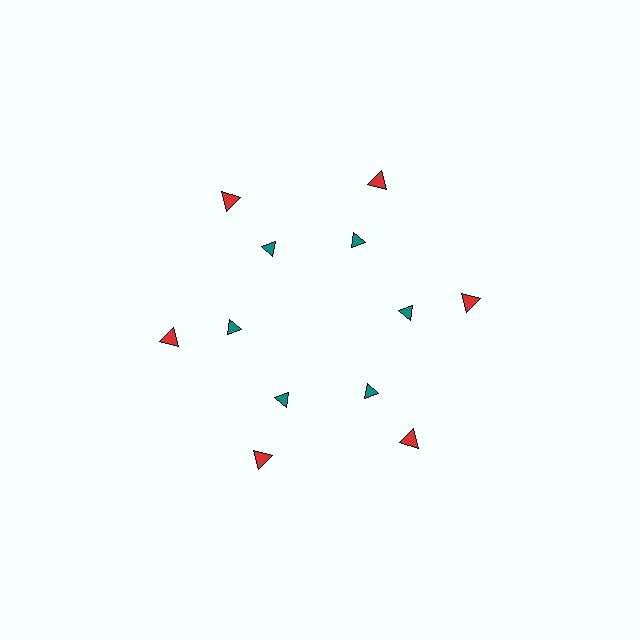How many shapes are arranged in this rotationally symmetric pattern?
There are 12 shapes, arranged in 6 groups of 2.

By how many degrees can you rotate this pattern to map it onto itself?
The pattern maps onto itself every 60 degrees of rotation.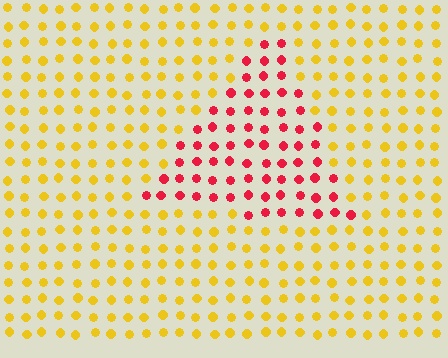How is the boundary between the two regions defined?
The boundary is defined purely by a slight shift in hue (about 60 degrees). Spacing, size, and orientation are identical on both sides.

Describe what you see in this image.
The image is filled with small yellow elements in a uniform arrangement. A triangle-shaped region is visible where the elements are tinted to a slightly different hue, forming a subtle color boundary.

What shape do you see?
I see a triangle.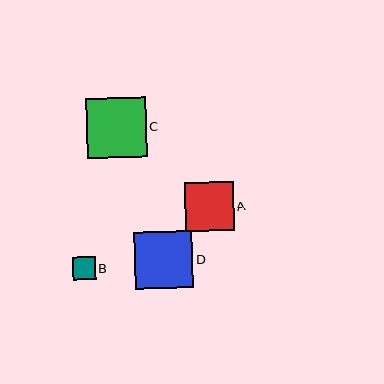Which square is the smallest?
Square B is the smallest with a size of approximately 23 pixels.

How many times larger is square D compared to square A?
Square D is approximately 1.2 times the size of square A.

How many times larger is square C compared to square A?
Square C is approximately 1.2 times the size of square A.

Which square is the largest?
Square C is the largest with a size of approximately 60 pixels.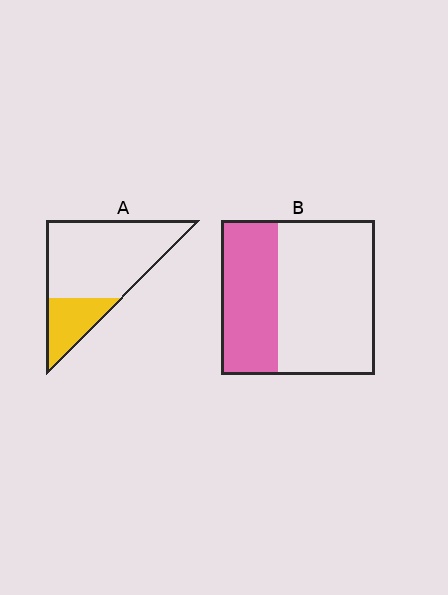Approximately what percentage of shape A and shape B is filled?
A is approximately 25% and B is approximately 35%.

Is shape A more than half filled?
No.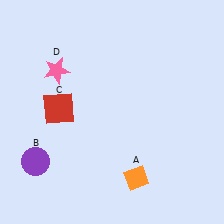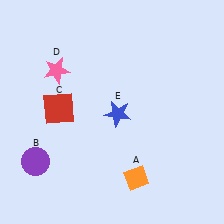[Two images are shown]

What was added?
A blue star (E) was added in Image 2.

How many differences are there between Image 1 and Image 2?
There is 1 difference between the two images.